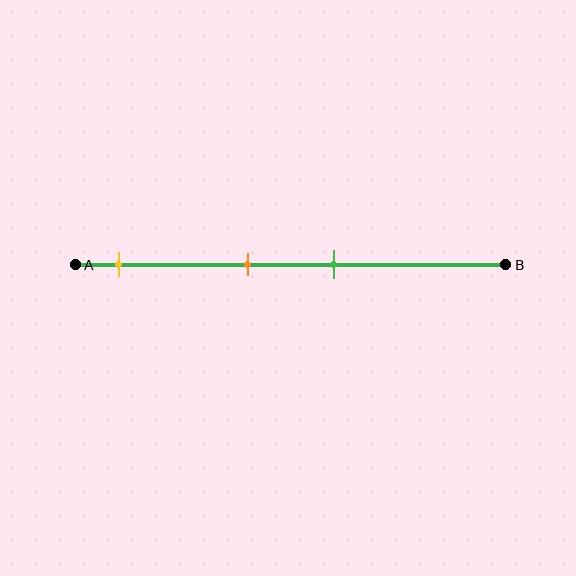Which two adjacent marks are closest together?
The orange and green marks are the closest adjacent pair.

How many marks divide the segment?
There are 3 marks dividing the segment.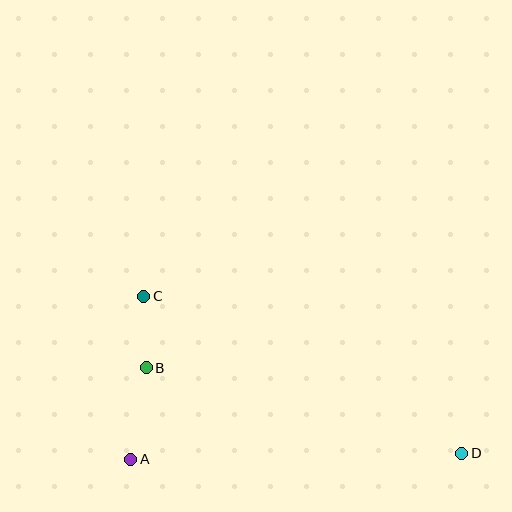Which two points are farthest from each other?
Points C and D are farthest from each other.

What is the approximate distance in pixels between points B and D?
The distance between B and D is approximately 327 pixels.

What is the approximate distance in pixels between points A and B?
The distance between A and B is approximately 93 pixels.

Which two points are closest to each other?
Points B and C are closest to each other.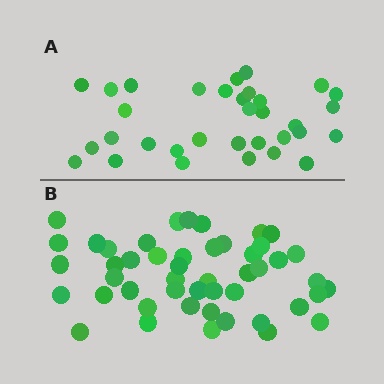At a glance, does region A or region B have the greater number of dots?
Region B (the bottom region) has more dots.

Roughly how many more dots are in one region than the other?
Region B has approximately 15 more dots than region A.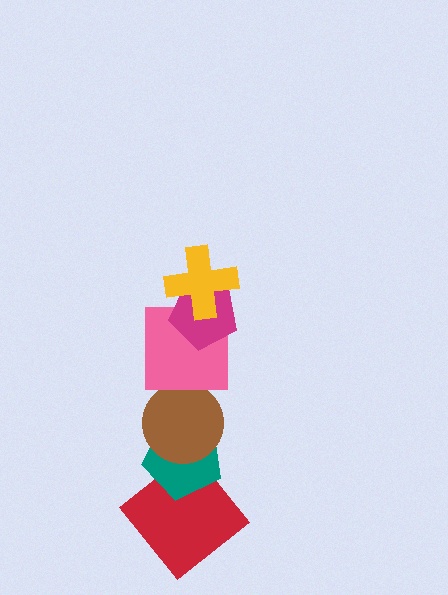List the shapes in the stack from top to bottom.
From top to bottom: the yellow cross, the magenta pentagon, the pink square, the brown circle, the teal pentagon, the red diamond.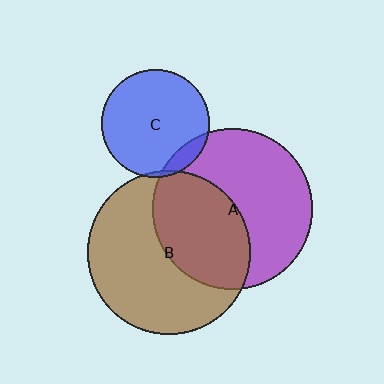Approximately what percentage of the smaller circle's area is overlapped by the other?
Approximately 5%.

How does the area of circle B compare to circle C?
Approximately 2.3 times.